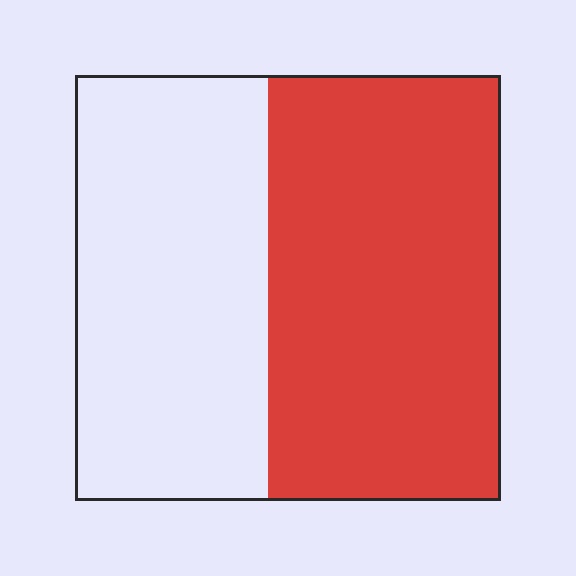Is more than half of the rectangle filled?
Yes.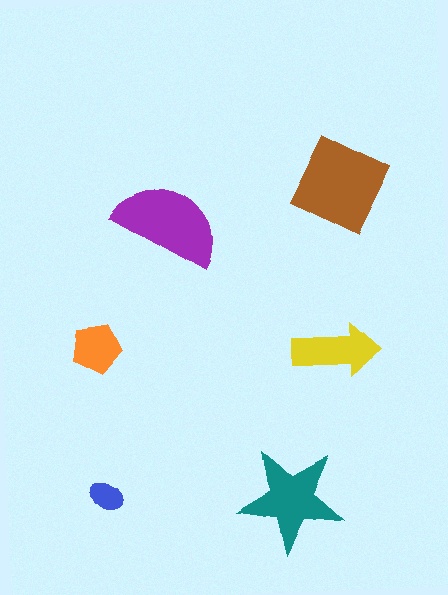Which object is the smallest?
The blue ellipse.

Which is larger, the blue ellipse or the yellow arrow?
The yellow arrow.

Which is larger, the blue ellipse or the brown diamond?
The brown diamond.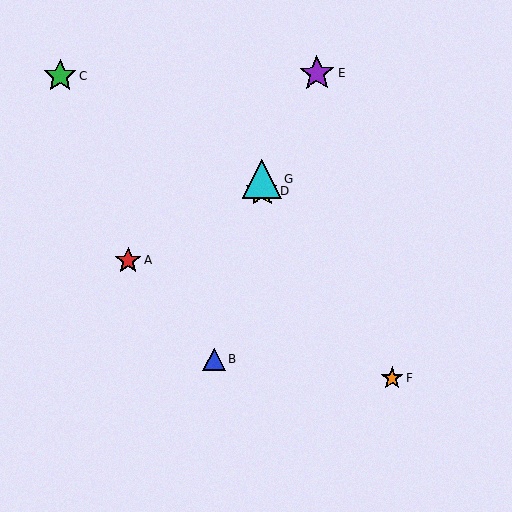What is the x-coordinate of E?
Object E is at x≈317.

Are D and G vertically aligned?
Yes, both are at x≈262.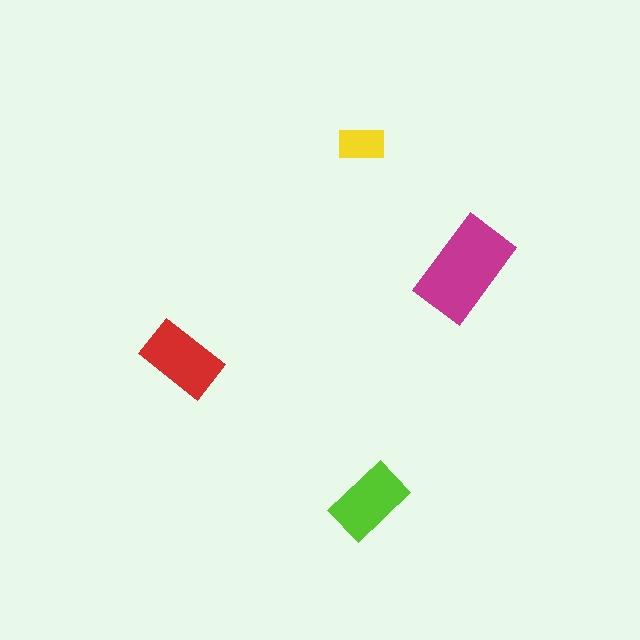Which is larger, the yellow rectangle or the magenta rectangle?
The magenta one.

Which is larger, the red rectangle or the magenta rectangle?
The magenta one.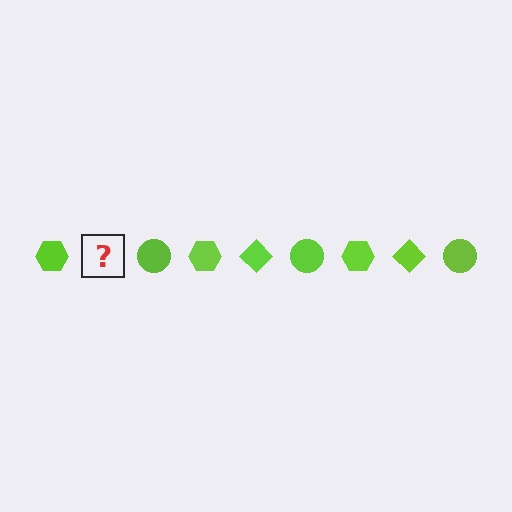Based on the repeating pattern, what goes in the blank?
The blank should be a lime diamond.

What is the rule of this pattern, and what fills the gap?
The rule is that the pattern cycles through hexagon, diamond, circle shapes in lime. The gap should be filled with a lime diamond.